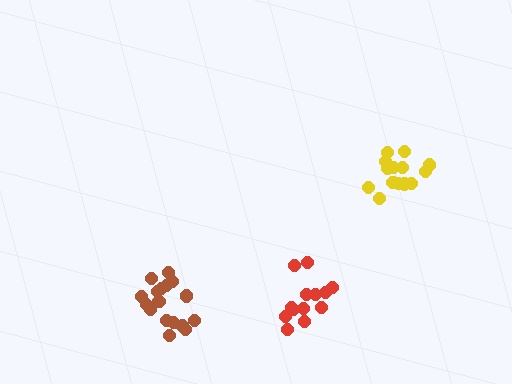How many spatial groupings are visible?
There are 3 spatial groupings.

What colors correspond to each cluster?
The clusters are colored: yellow, red, brown.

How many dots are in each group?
Group 1: 14 dots, Group 2: 13 dots, Group 3: 17 dots (44 total).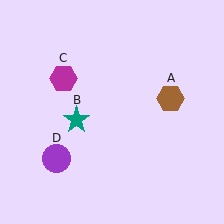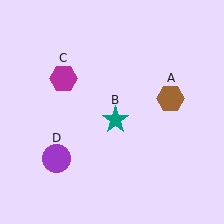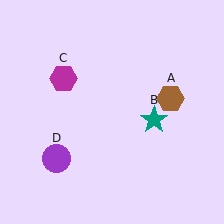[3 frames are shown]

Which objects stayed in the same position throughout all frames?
Brown hexagon (object A) and magenta hexagon (object C) and purple circle (object D) remained stationary.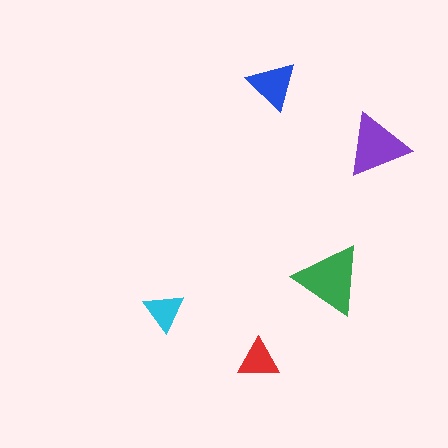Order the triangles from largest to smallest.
the green one, the purple one, the blue one, the red one, the cyan one.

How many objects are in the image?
There are 5 objects in the image.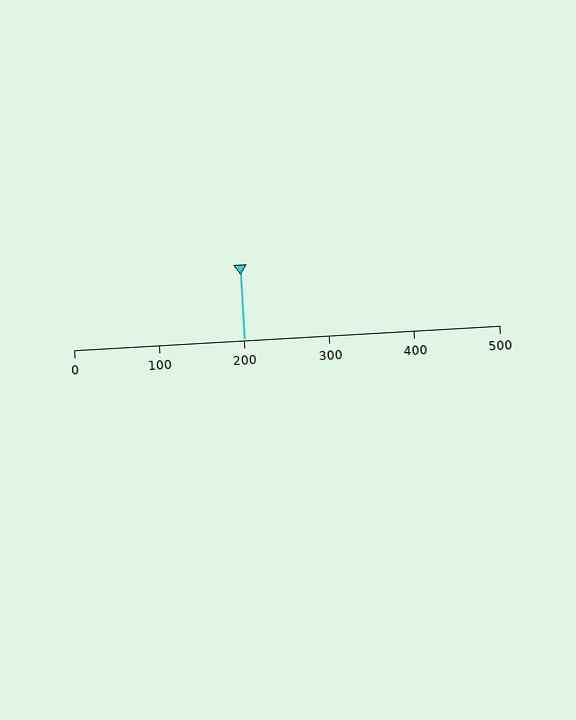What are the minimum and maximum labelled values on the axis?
The axis runs from 0 to 500.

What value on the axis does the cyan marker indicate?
The marker indicates approximately 200.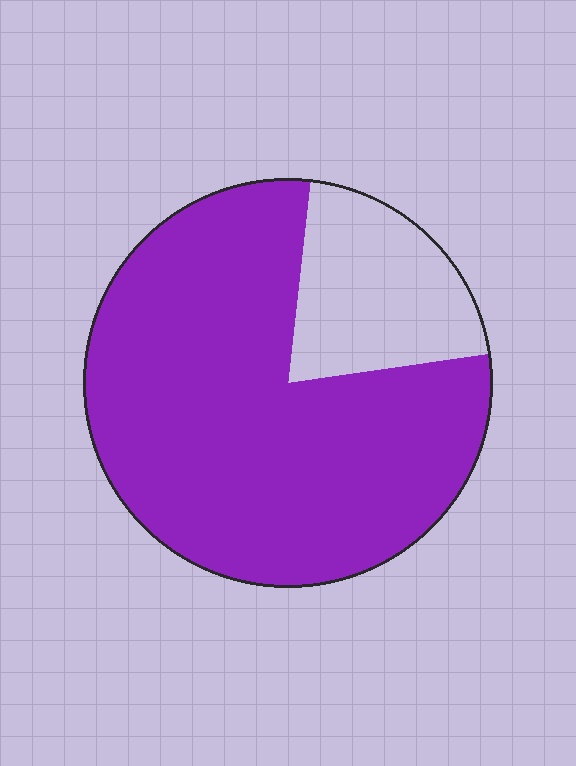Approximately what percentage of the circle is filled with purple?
Approximately 80%.